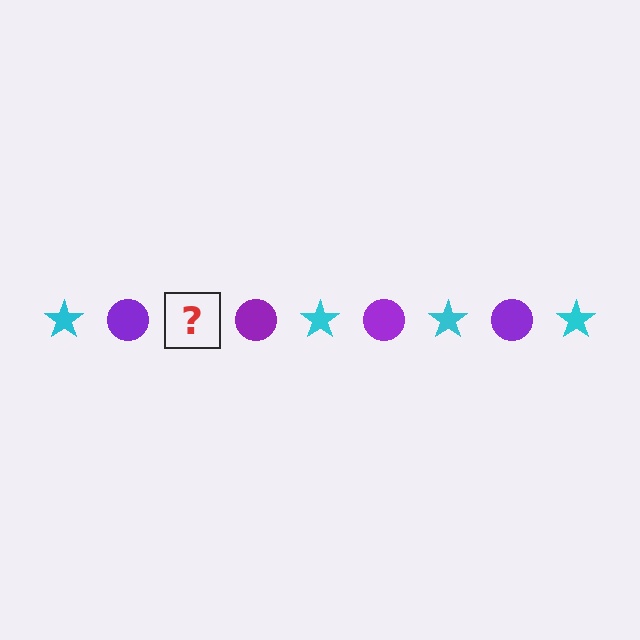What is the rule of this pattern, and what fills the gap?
The rule is that the pattern alternates between cyan star and purple circle. The gap should be filled with a cyan star.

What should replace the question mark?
The question mark should be replaced with a cyan star.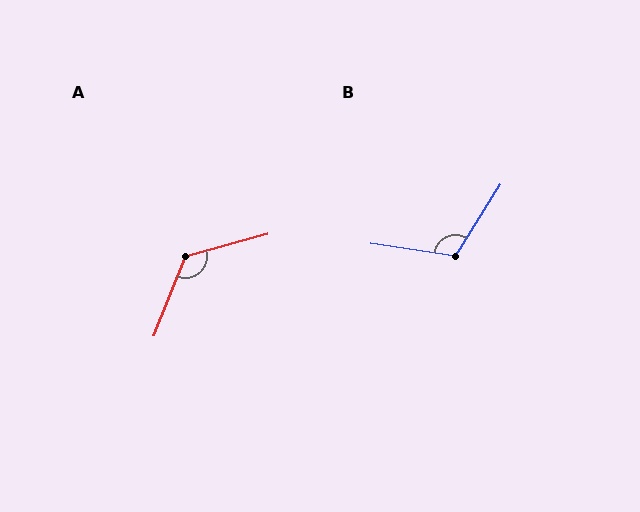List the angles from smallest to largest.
B (114°), A (127°).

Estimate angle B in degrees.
Approximately 114 degrees.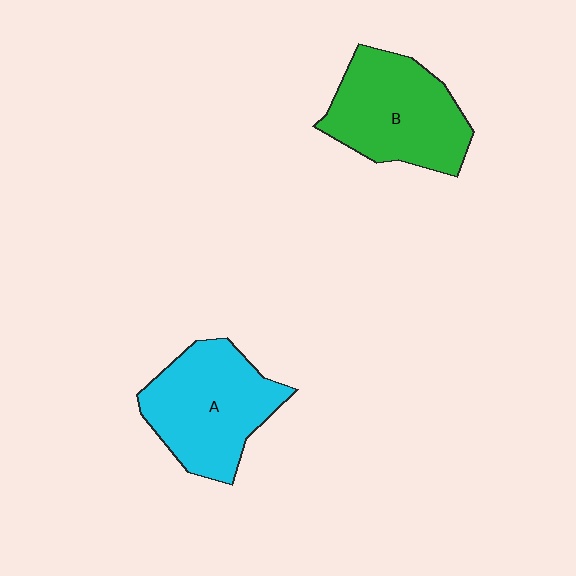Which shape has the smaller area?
Shape B (green).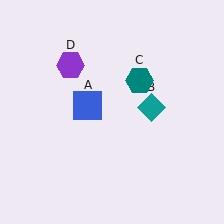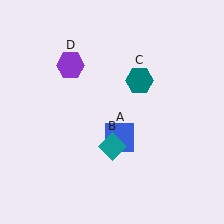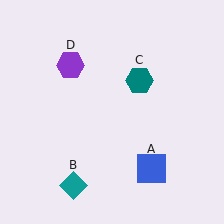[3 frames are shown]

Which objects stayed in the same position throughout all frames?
Teal hexagon (object C) and purple hexagon (object D) remained stationary.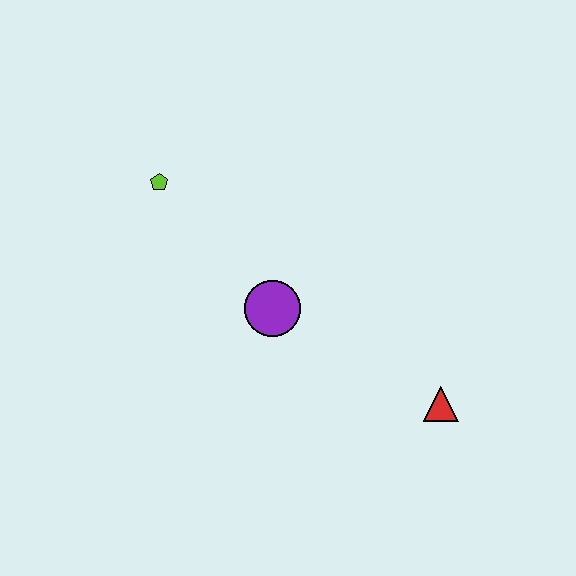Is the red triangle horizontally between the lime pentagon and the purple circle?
No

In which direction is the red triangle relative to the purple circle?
The red triangle is to the right of the purple circle.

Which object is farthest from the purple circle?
The red triangle is farthest from the purple circle.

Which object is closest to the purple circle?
The lime pentagon is closest to the purple circle.